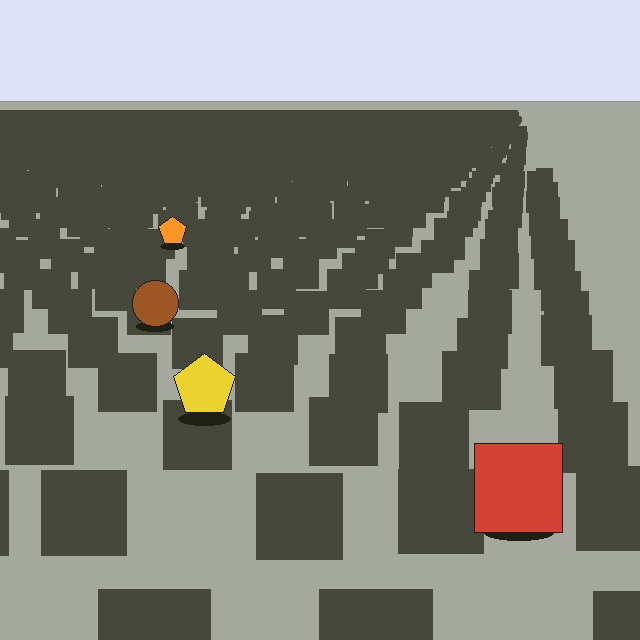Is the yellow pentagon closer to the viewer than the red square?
No. The red square is closer — you can tell from the texture gradient: the ground texture is coarser near it.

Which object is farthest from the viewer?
The orange pentagon is farthest from the viewer. It appears smaller and the ground texture around it is denser.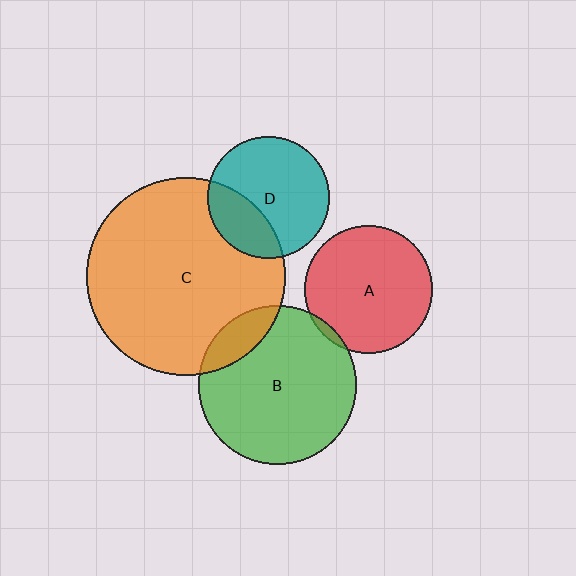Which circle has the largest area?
Circle C (orange).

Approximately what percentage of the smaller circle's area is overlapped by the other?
Approximately 5%.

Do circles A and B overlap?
Yes.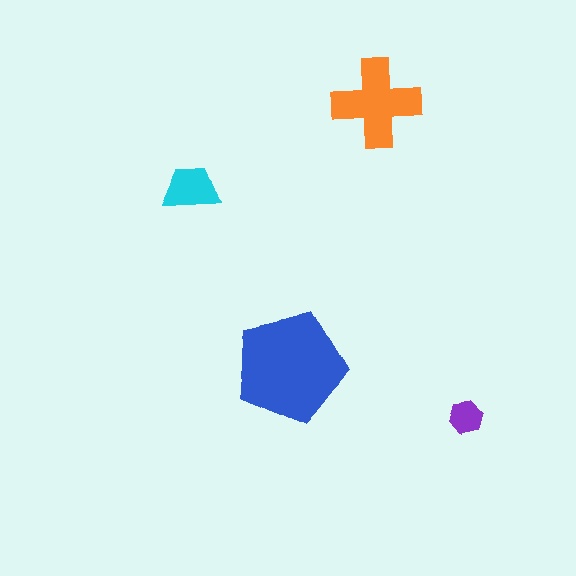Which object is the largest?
The blue pentagon.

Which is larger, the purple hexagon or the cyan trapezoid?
The cyan trapezoid.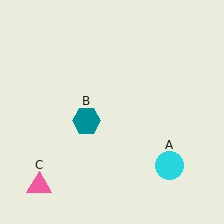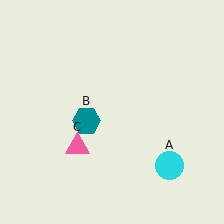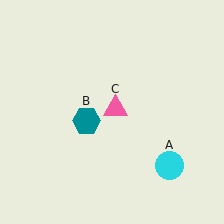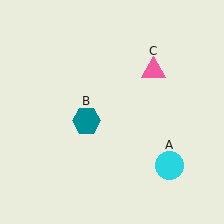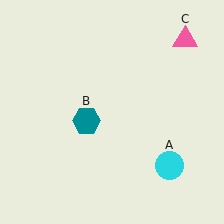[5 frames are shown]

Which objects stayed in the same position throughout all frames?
Cyan circle (object A) and teal hexagon (object B) remained stationary.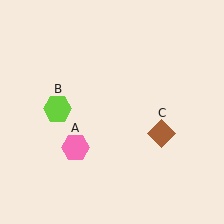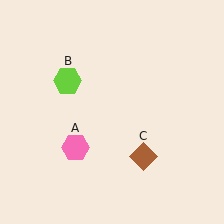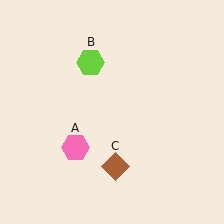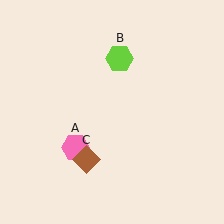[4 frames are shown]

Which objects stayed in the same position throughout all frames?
Pink hexagon (object A) remained stationary.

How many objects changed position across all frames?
2 objects changed position: lime hexagon (object B), brown diamond (object C).